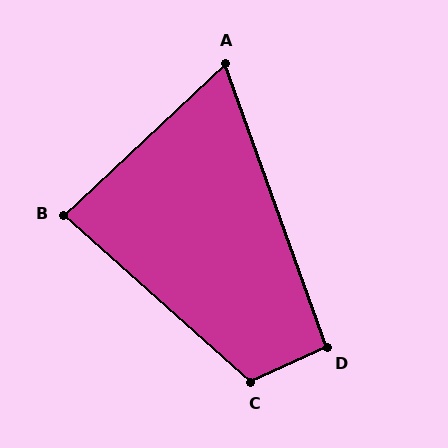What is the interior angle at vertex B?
Approximately 85 degrees (acute).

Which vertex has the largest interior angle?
C, at approximately 114 degrees.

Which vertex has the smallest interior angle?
A, at approximately 66 degrees.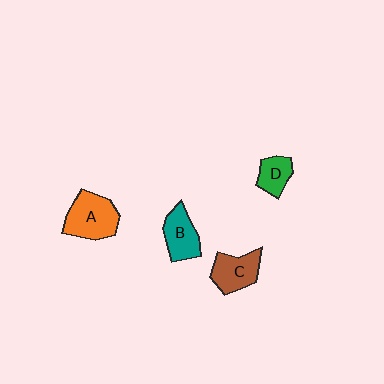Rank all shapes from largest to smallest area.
From largest to smallest: A (orange), C (brown), B (teal), D (green).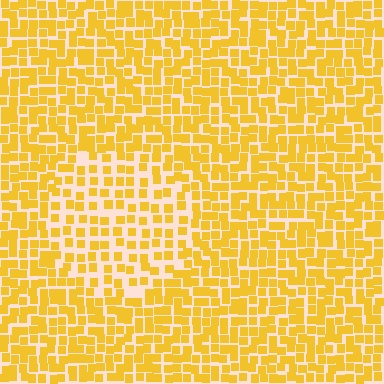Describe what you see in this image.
The image contains small yellow elements arranged at two different densities. A circle-shaped region is visible where the elements are less densely packed than the surrounding area.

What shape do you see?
I see a circle.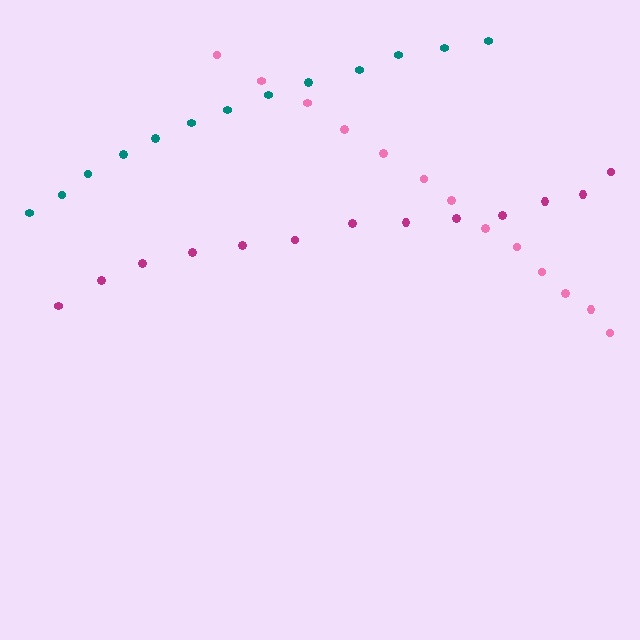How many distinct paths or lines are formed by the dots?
There are 3 distinct paths.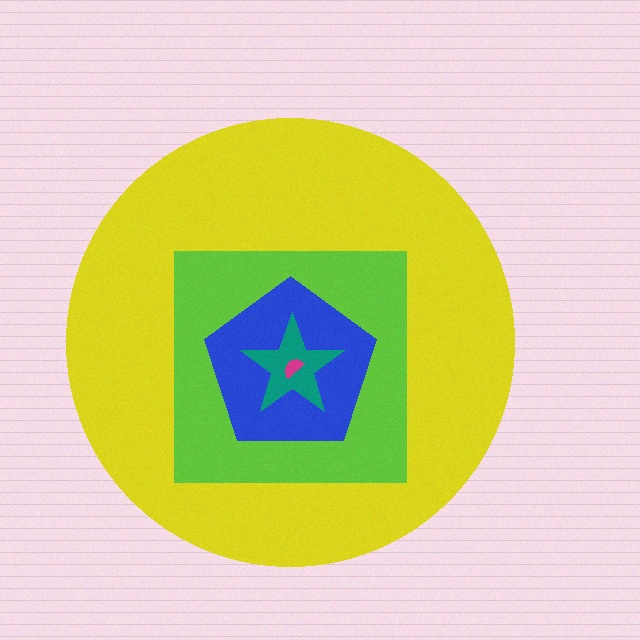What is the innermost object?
The magenta semicircle.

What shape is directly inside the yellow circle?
The lime square.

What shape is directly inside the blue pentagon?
The teal star.